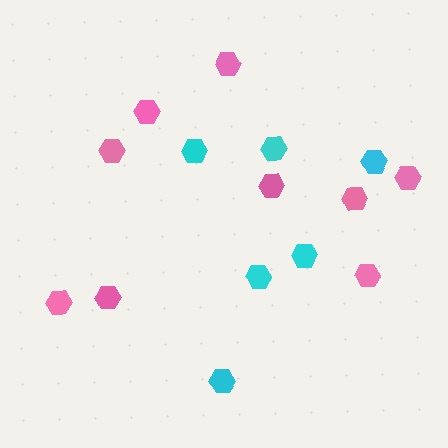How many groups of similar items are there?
There are 2 groups: one group of pink hexagons (9) and one group of cyan hexagons (6).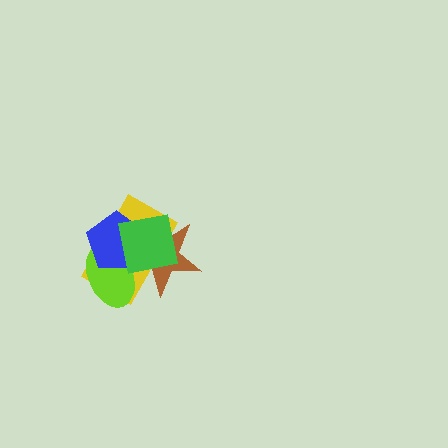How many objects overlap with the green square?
4 objects overlap with the green square.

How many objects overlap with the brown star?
4 objects overlap with the brown star.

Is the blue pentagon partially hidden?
Yes, it is partially covered by another shape.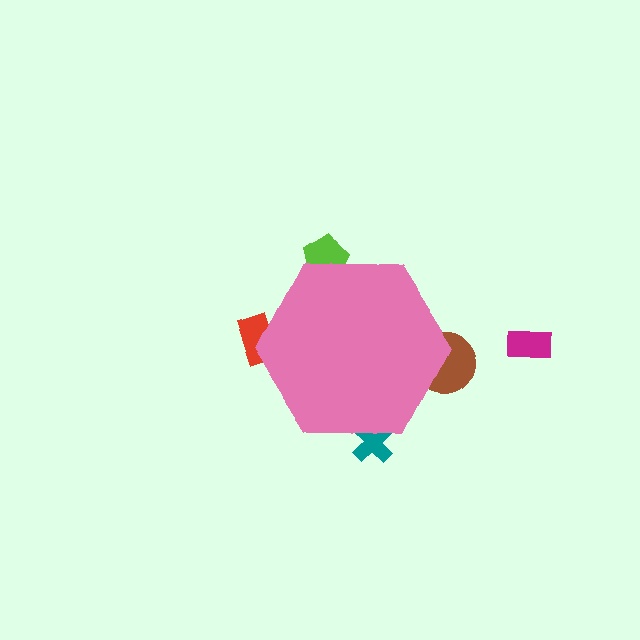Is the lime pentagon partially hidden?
Yes, the lime pentagon is partially hidden behind the pink hexagon.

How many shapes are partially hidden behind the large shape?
4 shapes are partially hidden.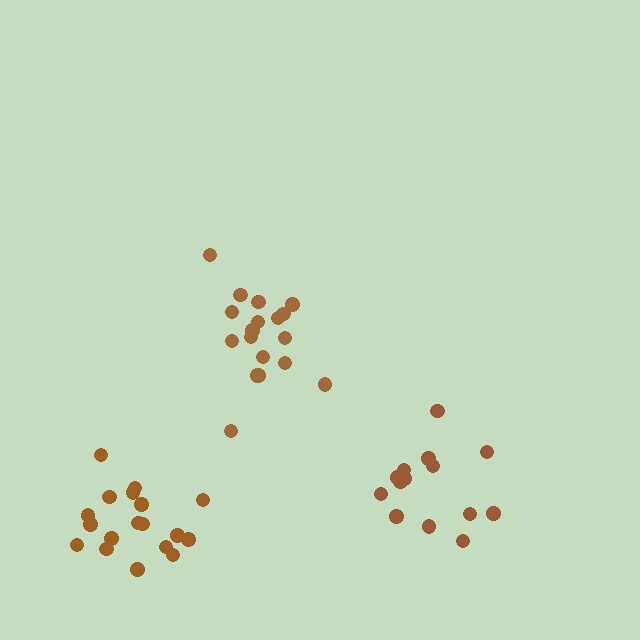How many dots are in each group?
Group 1: 14 dots, Group 2: 18 dots, Group 3: 18 dots (50 total).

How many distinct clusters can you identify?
There are 3 distinct clusters.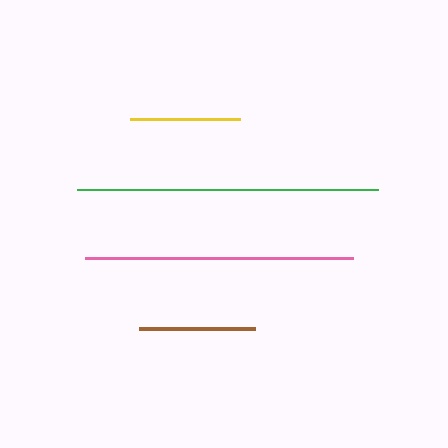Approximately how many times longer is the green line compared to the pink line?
The green line is approximately 1.1 times the length of the pink line.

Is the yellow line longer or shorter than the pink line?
The pink line is longer than the yellow line.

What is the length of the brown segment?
The brown segment is approximately 116 pixels long.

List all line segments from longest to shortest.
From longest to shortest: green, pink, brown, yellow.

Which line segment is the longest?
The green line is the longest at approximately 301 pixels.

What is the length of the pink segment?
The pink segment is approximately 268 pixels long.